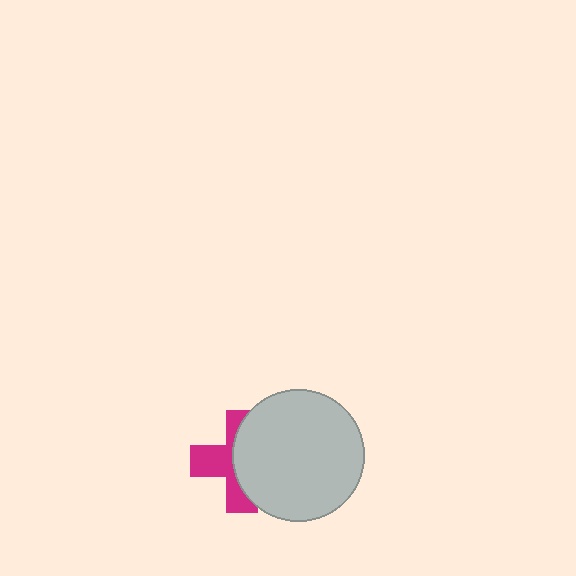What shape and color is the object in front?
The object in front is a light gray circle.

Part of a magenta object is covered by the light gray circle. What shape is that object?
It is a cross.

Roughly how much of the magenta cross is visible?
About half of it is visible (roughly 47%).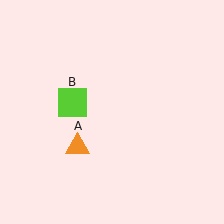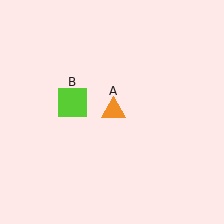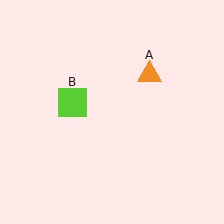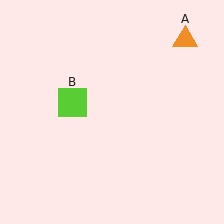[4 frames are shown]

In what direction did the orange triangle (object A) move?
The orange triangle (object A) moved up and to the right.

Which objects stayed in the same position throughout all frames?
Lime square (object B) remained stationary.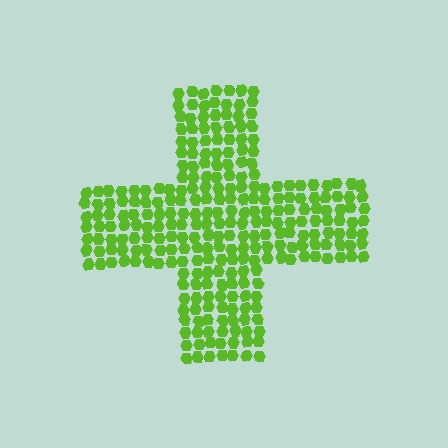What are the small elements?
The small elements are hexagons.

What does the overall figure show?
The overall figure shows a cross.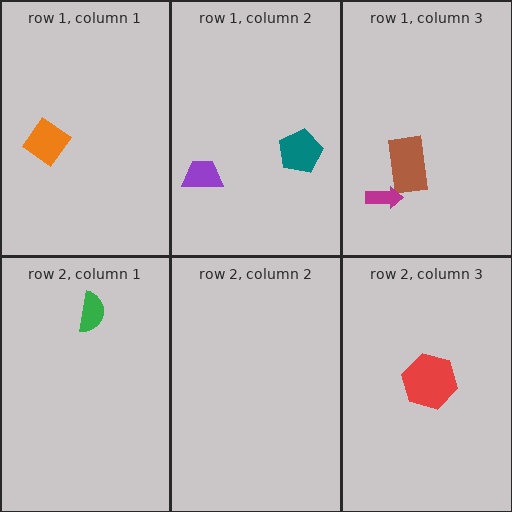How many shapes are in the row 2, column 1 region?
1.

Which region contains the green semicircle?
The row 2, column 1 region.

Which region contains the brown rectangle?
The row 1, column 3 region.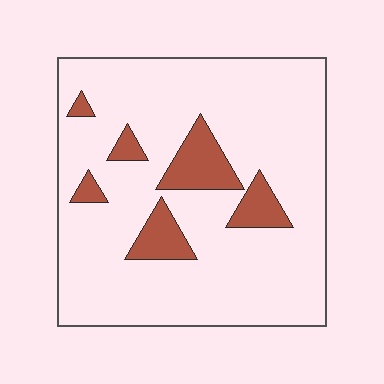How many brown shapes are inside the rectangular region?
6.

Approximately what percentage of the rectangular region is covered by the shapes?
Approximately 15%.